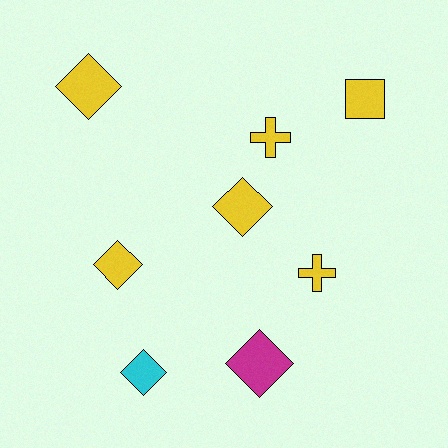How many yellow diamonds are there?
There are 3 yellow diamonds.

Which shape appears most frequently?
Diamond, with 5 objects.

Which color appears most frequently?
Yellow, with 6 objects.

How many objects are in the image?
There are 8 objects.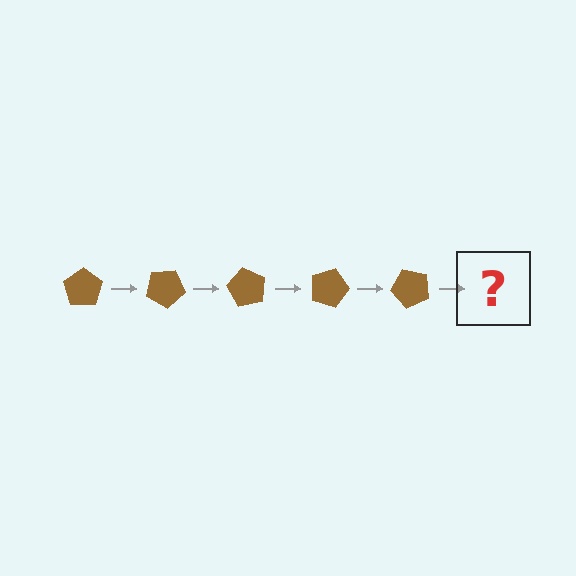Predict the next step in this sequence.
The next step is a brown pentagon rotated 150 degrees.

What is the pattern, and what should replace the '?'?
The pattern is that the pentagon rotates 30 degrees each step. The '?' should be a brown pentagon rotated 150 degrees.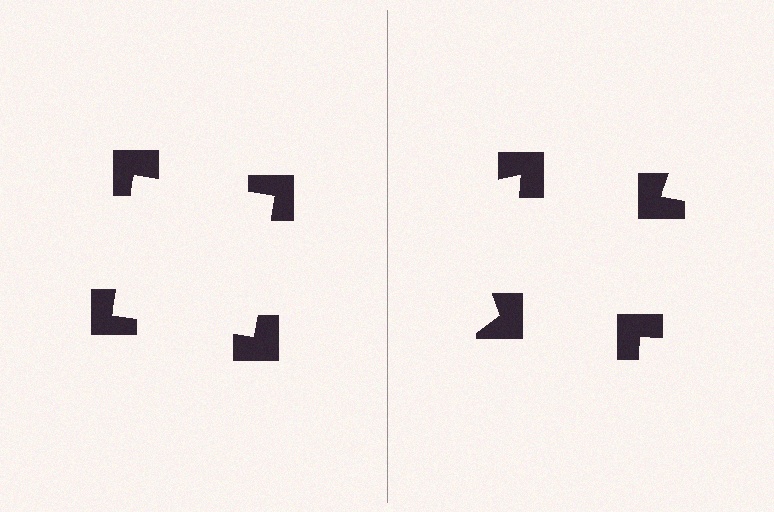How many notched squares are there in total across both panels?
8 — 4 on each side.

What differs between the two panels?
The notched squares are positioned identically on both sides; only the wedge orientations differ. On the left they align to a square; on the right they are misaligned.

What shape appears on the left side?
An illusory square.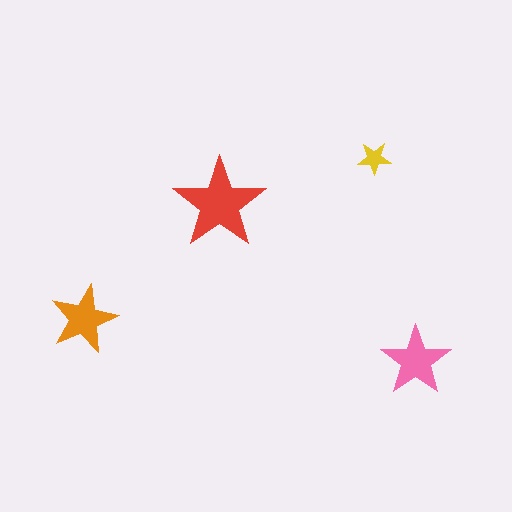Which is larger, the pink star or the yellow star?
The pink one.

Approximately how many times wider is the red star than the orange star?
About 1.5 times wider.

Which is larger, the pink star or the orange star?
The pink one.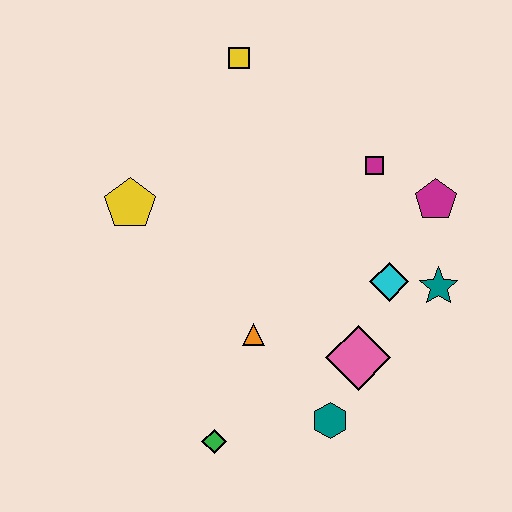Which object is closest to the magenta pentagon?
The magenta square is closest to the magenta pentagon.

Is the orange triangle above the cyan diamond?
No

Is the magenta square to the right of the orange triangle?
Yes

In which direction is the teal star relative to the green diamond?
The teal star is to the right of the green diamond.